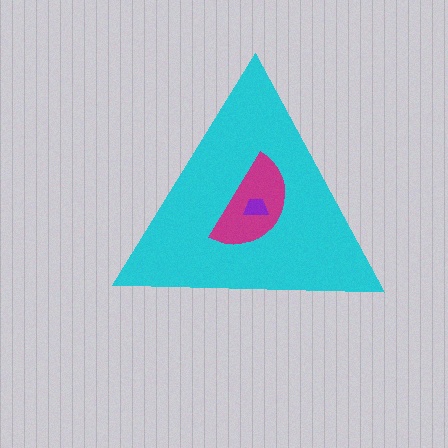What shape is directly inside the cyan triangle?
The magenta semicircle.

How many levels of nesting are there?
3.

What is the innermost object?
The purple trapezoid.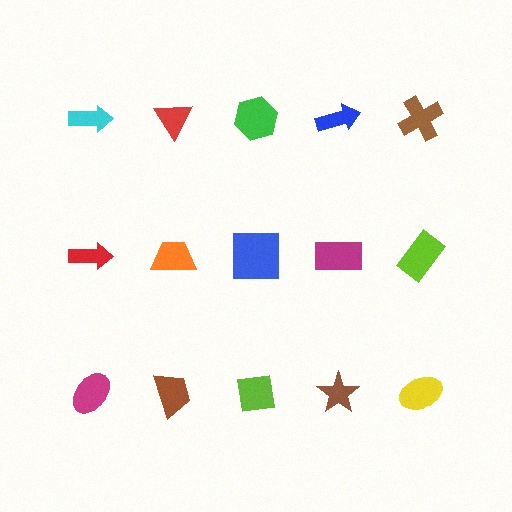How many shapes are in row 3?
5 shapes.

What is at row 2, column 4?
A magenta rectangle.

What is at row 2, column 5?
A lime rectangle.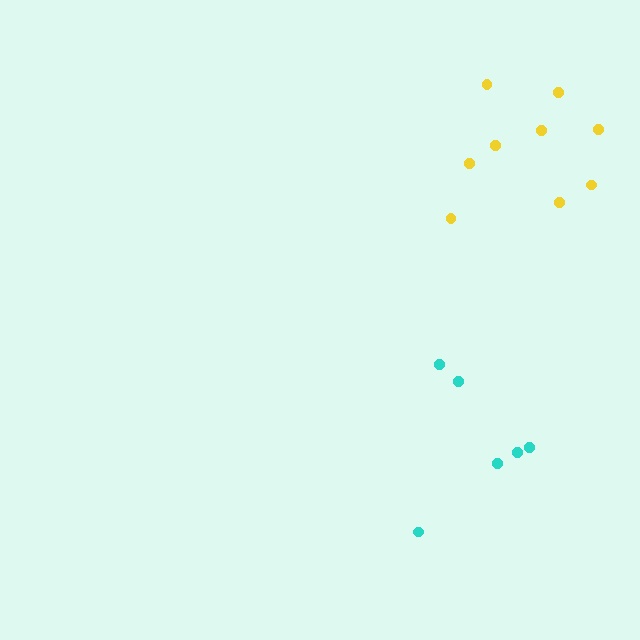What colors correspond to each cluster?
The clusters are colored: yellow, cyan.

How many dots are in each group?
Group 1: 9 dots, Group 2: 6 dots (15 total).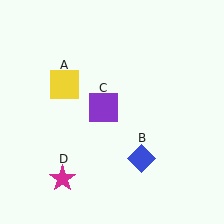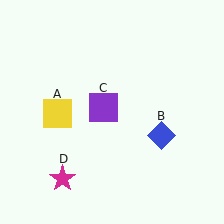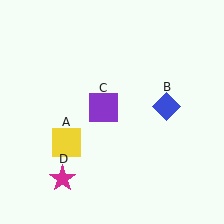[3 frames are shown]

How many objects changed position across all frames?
2 objects changed position: yellow square (object A), blue diamond (object B).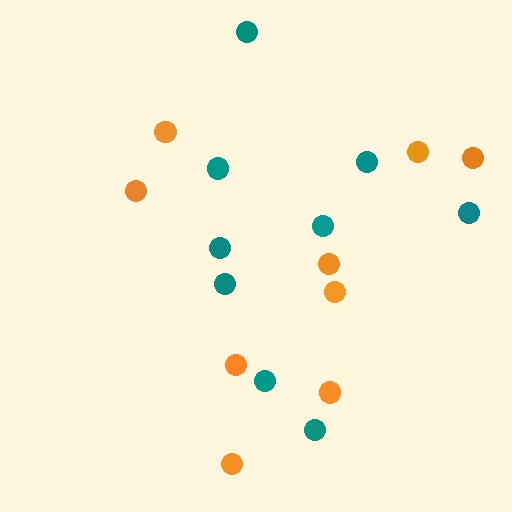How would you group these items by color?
There are 2 groups: one group of orange circles (9) and one group of teal circles (9).